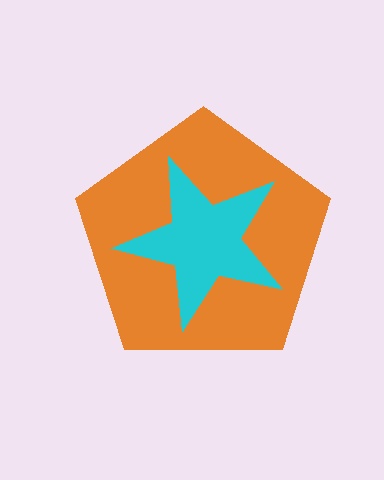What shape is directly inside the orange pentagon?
The cyan star.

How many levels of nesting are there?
2.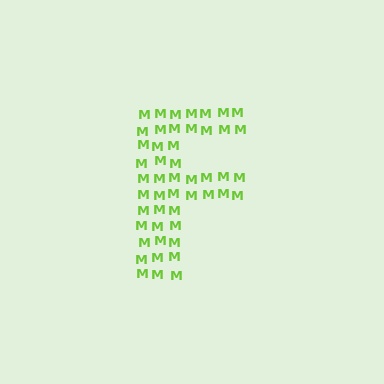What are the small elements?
The small elements are letter M's.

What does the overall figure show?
The overall figure shows the letter F.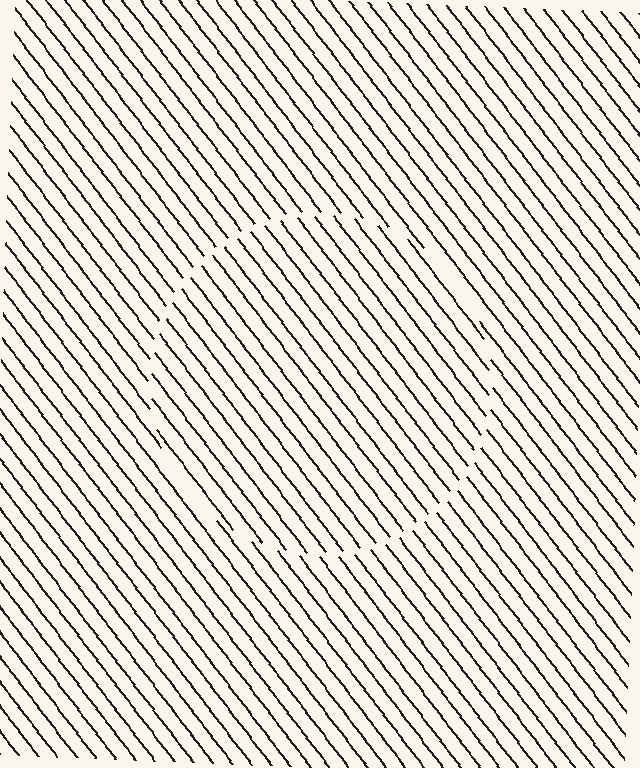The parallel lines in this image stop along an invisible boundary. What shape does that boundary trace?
An illusory circle. The interior of the shape contains the same grating, shifted by half a period — the contour is defined by the phase discontinuity where line-ends from the inner and outer gratings abut.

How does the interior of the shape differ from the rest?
The interior of the shape contains the same grating, shifted by half a period — the contour is defined by the phase discontinuity where line-ends from the inner and outer gratings abut.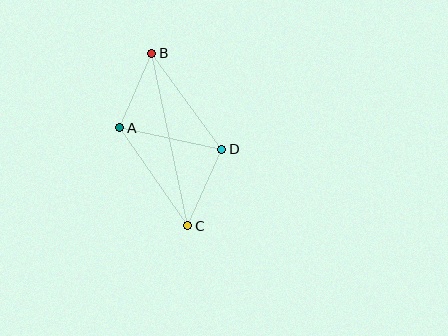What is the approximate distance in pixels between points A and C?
The distance between A and C is approximately 119 pixels.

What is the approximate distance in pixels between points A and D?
The distance between A and D is approximately 105 pixels.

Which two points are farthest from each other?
Points B and C are farthest from each other.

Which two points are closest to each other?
Points A and B are closest to each other.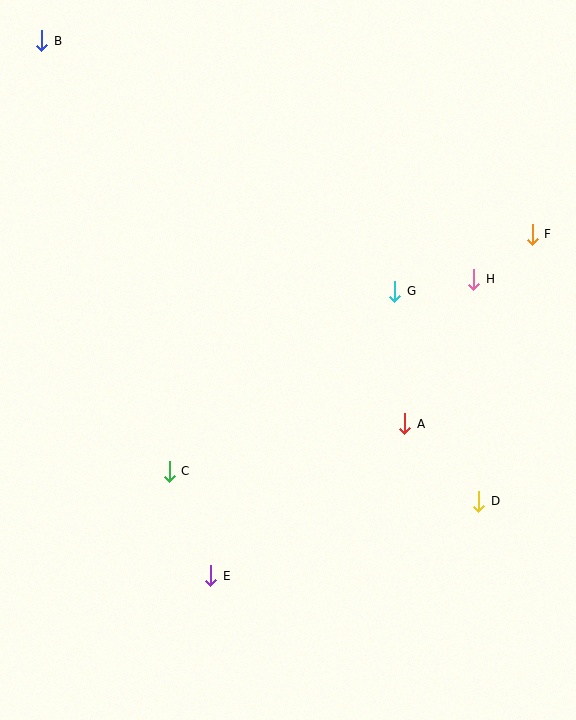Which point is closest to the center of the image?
Point G at (395, 291) is closest to the center.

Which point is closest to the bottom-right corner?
Point D is closest to the bottom-right corner.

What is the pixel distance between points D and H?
The distance between D and H is 222 pixels.